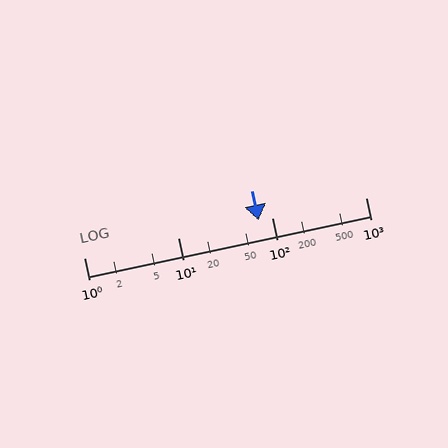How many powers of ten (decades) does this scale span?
The scale spans 3 decades, from 1 to 1000.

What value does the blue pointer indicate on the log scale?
The pointer indicates approximately 72.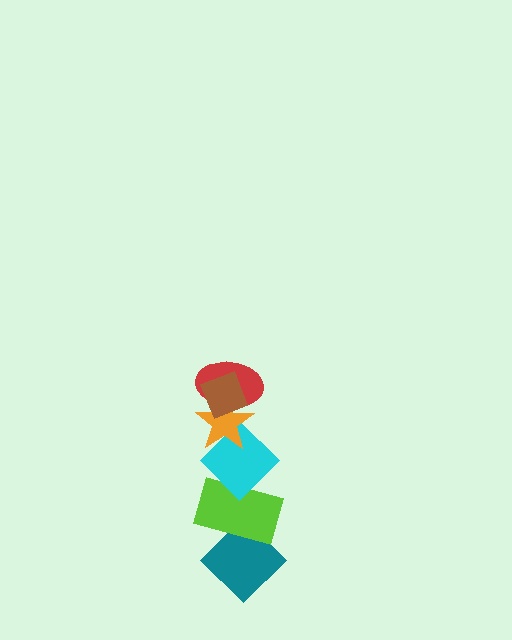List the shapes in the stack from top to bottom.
From top to bottom: the brown diamond, the red ellipse, the orange star, the cyan diamond, the lime rectangle, the teal diamond.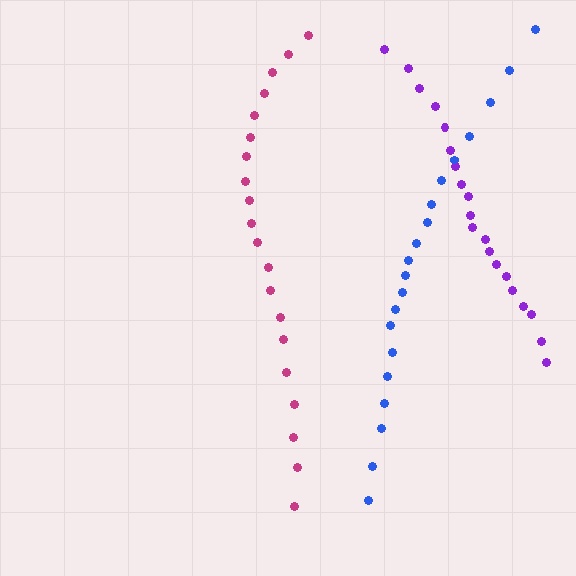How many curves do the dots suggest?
There are 3 distinct paths.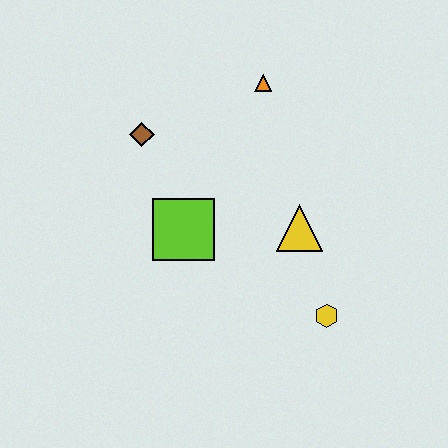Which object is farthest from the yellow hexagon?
The brown diamond is farthest from the yellow hexagon.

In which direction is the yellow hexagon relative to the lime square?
The yellow hexagon is to the right of the lime square.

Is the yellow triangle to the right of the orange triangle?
Yes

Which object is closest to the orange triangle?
The brown diamond is closest to the orange triangle.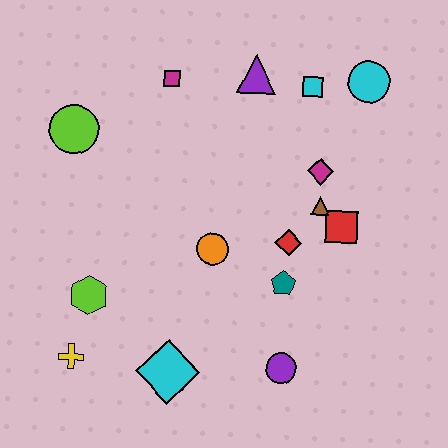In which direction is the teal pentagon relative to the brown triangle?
The teal pentagon is below the brown triangle.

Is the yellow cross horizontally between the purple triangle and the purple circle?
No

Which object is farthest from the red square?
The yellow cross is farthest from the red square.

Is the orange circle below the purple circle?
No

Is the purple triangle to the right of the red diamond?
No